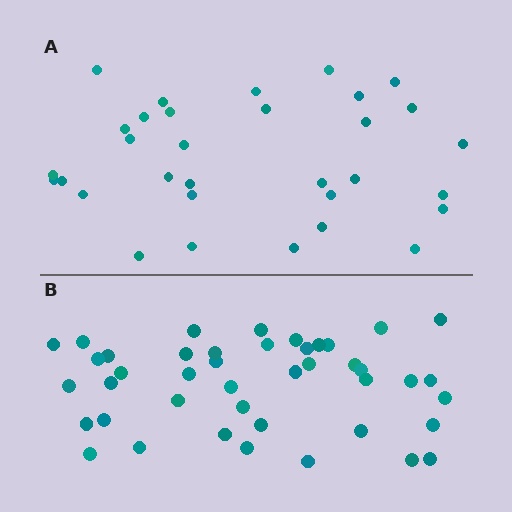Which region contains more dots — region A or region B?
Region B (the bottom region) has more dots.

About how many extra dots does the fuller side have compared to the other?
Region B has roughly 12 or so more dots than region A.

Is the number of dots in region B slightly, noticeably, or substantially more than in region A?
Region B has noticeably more, but not dramatically so. The ratio is roughly 1.3 to 1.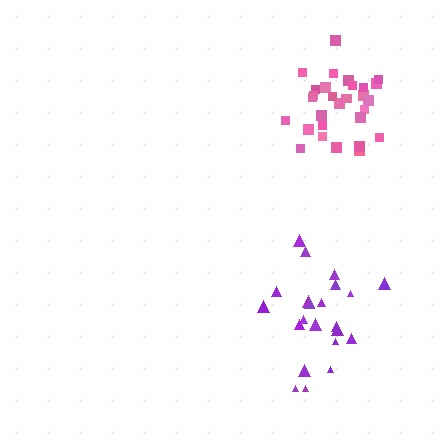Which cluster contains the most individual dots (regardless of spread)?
Pink (30).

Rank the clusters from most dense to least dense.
pink, purple.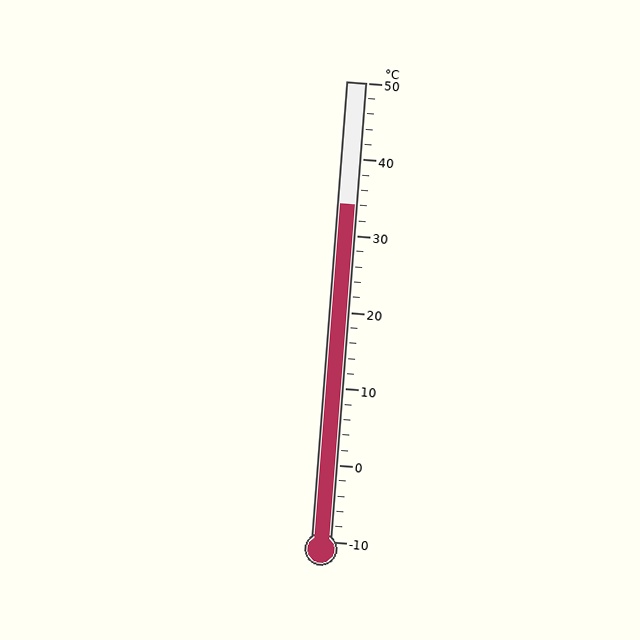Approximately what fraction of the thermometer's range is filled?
The thermometer is filled to approximately 75% of its range.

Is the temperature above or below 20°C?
The temperature is above 20°C.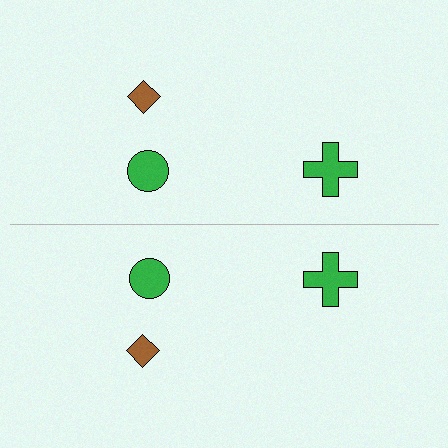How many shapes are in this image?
There are 6 shapes in this image.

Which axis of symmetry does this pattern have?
The pattern has a horizontal axis of symmetry running through the center of the image.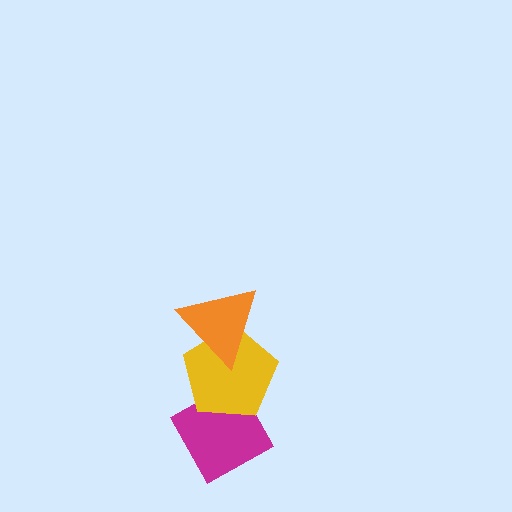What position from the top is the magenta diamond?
The magenta diamond is 3rd from the top.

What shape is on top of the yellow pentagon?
The orange triangle is on top of the yellow pentagon.